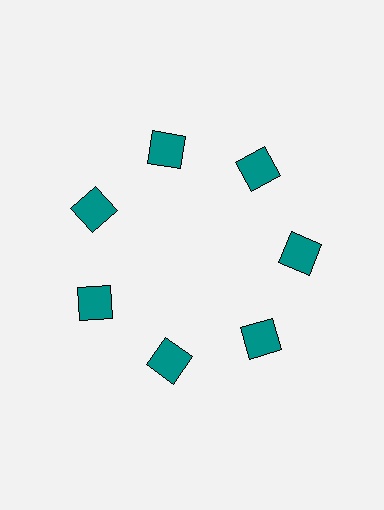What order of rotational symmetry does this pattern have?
This pattern has 7-fold rotational symmetry.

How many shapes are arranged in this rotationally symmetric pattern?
There are 7 shapes, arranged in 7 groups of 1.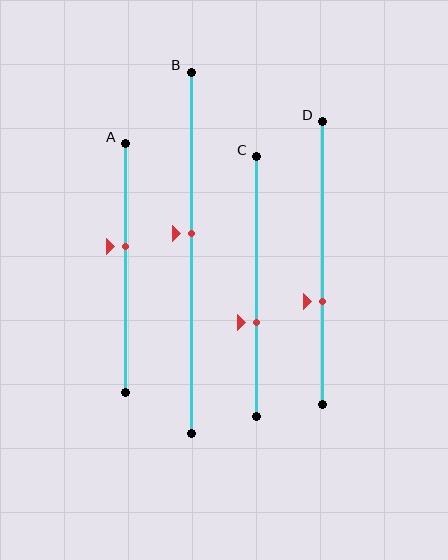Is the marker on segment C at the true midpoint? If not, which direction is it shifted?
No, the marker on segment C is shifted downward by about 14% of the segment length.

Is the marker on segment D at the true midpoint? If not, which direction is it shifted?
No, the marker on segment D is shifted downward by about 14% of the segment length.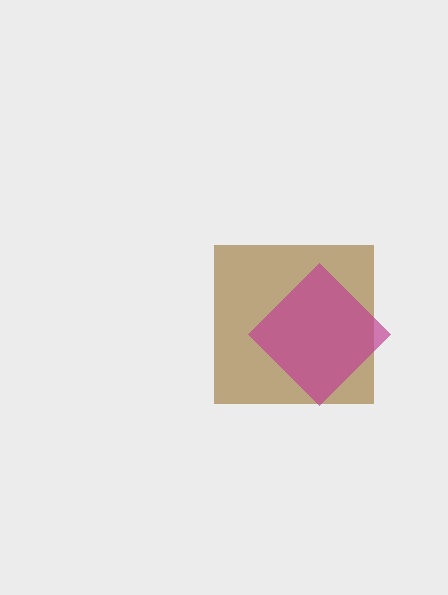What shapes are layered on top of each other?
The layered shapes are: a brown square, a magenta diamond.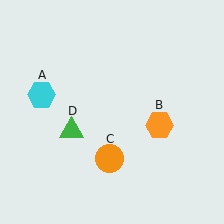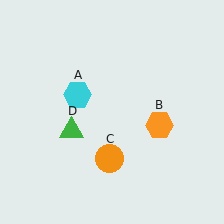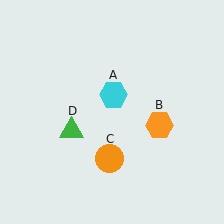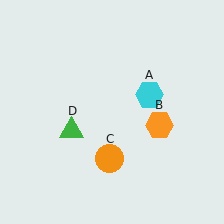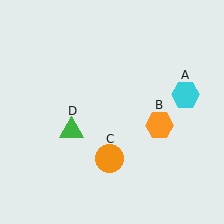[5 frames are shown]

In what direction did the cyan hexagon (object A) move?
The cyan hexagon (object A) moved right.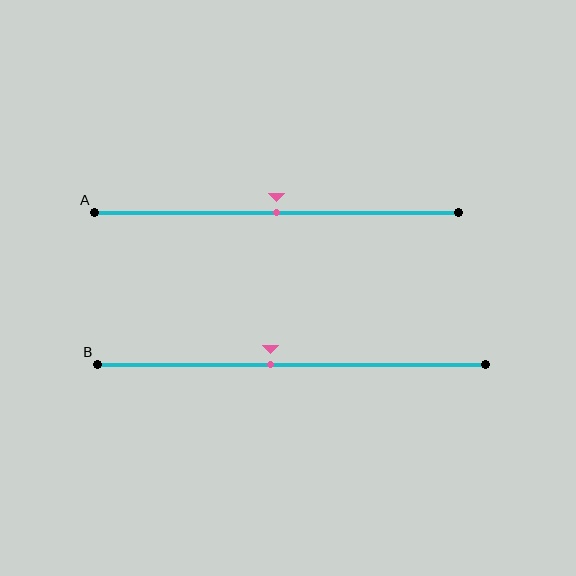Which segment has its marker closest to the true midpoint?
Segment A has its marker closest to the true midpoint.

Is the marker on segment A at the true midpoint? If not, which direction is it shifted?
Yes, the marker on segment A is at the true midpoint.